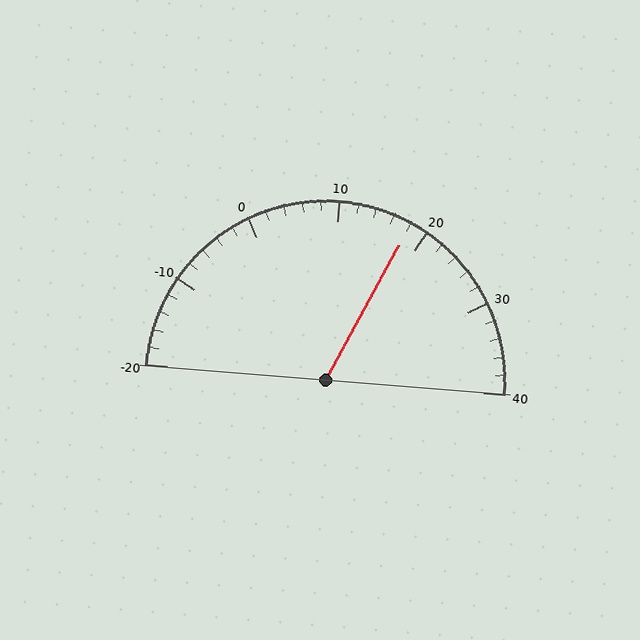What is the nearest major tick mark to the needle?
The nearest major tick mark is 20.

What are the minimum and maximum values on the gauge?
The gauge ranges from -20 to 40.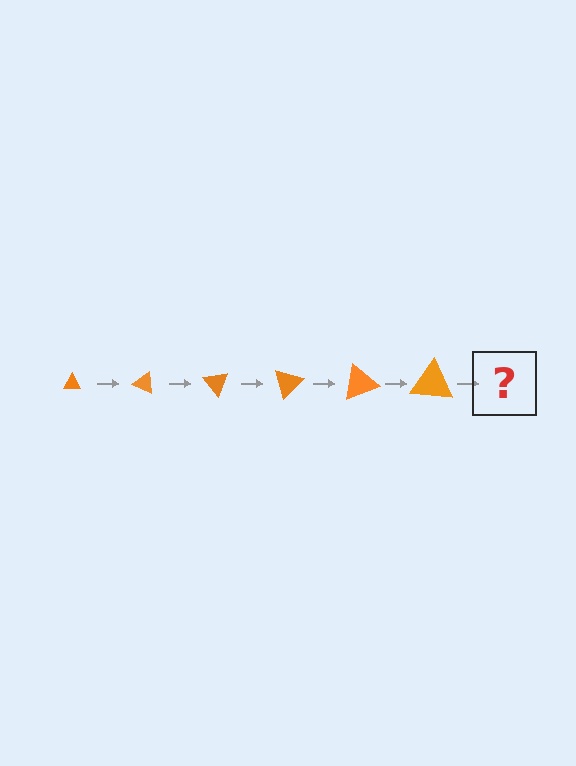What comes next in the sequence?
The next element should be a triangle, larger than the previous one and rotated 150 degrees from the start.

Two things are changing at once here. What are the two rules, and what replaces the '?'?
The two rules are that the triangle grows larger each step and it rotates 25 degrees each step. The '?' should be a triangle, larger than the previous one and rotated 150 degrees from the start.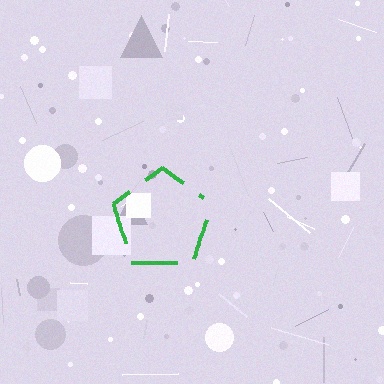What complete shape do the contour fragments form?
The contour fragments form a pentagon.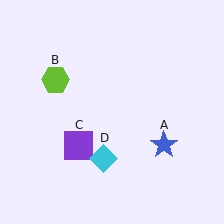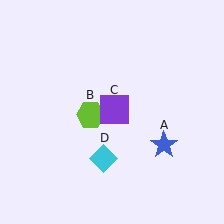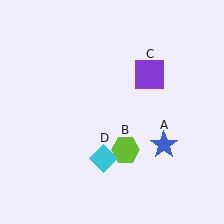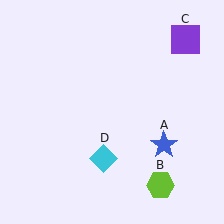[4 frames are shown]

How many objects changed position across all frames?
2 objects changed position: lime hexagon (object B), purple square (object C).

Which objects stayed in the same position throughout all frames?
Blue star (object A) and cyan diamond (object D) remained stationary.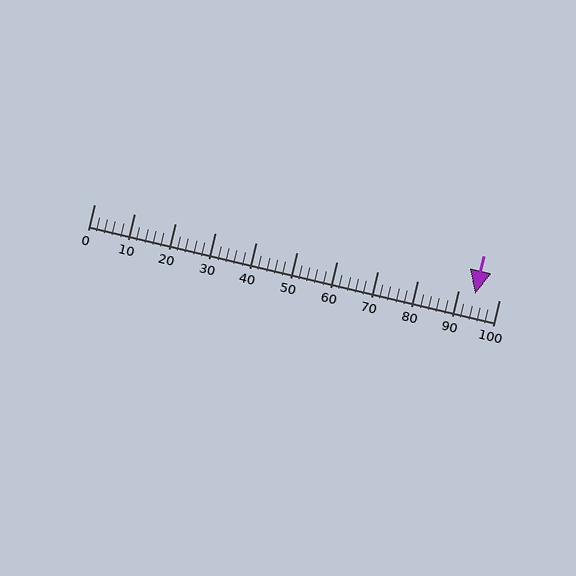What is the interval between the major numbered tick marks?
The major tick marks are spaced 10 units apart.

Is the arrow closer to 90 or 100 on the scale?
The arrow is closer to 90.